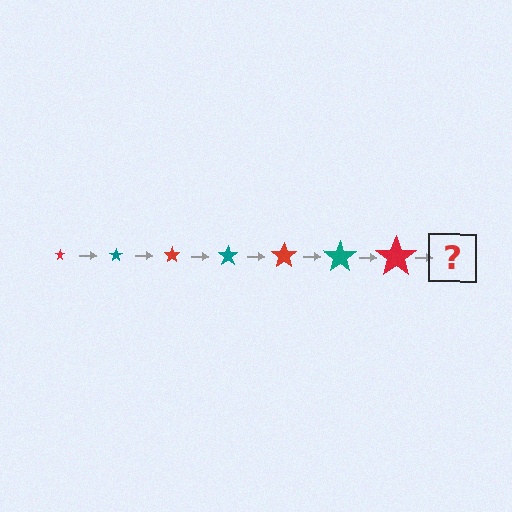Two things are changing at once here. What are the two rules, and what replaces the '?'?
The two rules are that the star grows larger each step and the color cycles through red and teal. The '?' should be a teal star, larger than the previous one.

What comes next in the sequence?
The next element should be a teal star, larger than the previous one.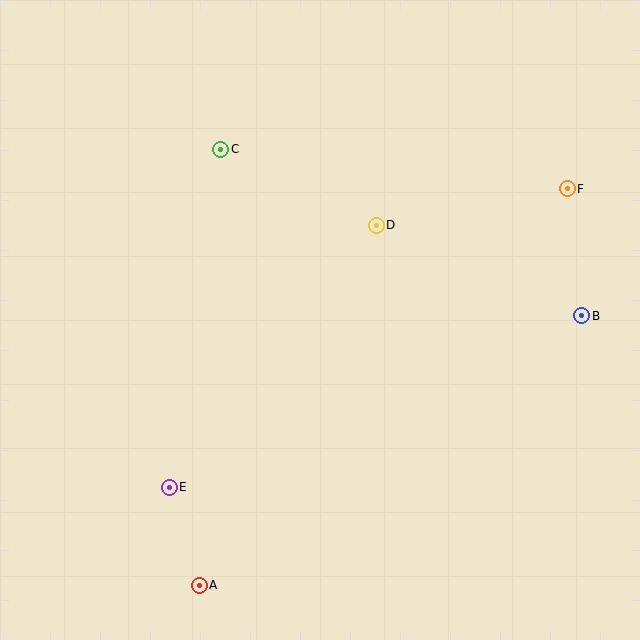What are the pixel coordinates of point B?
Point B is at (582, 316).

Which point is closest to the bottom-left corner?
Point A is closest to the bottom-left corner.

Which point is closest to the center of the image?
Point D at (376, 225) is closest to the center.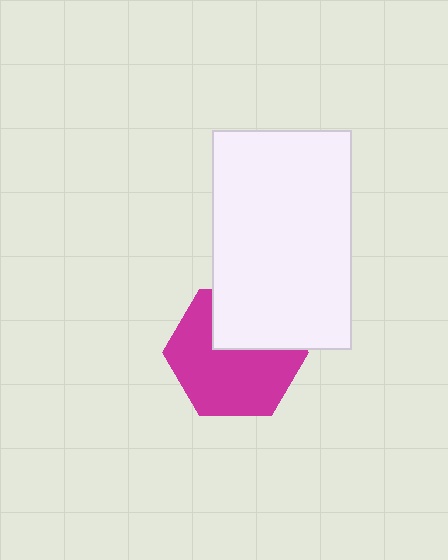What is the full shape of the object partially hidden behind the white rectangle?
The partially hidden object is a magenta hexagon.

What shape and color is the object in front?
The object in front is a white rectangle.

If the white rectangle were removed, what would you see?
You would see the complete magenta hexagon.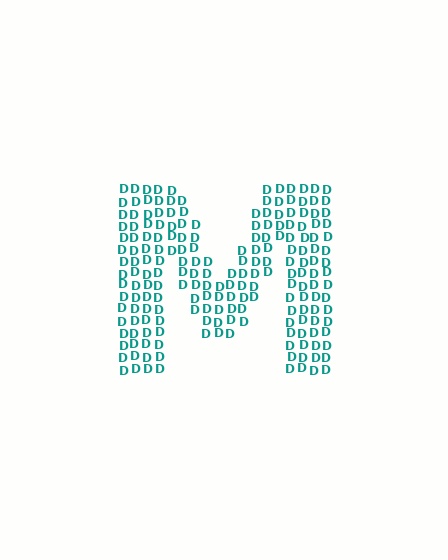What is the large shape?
The large shape is the letter M.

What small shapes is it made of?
It is made of small letter D's.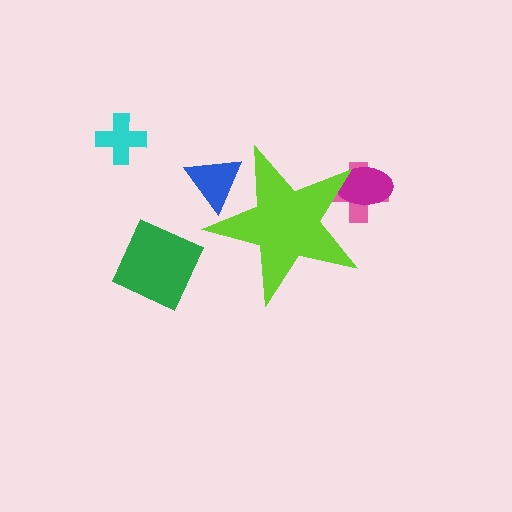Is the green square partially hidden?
No, the green square is fully visible.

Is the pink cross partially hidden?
Yes, the pink cross is partially hidden behind the lime star.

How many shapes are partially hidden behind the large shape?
3 shapes are partially hidden.